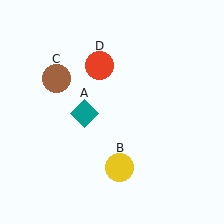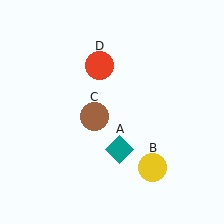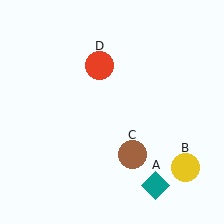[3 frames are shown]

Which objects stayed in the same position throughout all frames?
Red circle (object D) remained stationary.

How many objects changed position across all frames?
3 objects changed position: teal diamond (object A), yellow circle (object B), brown circle (object C).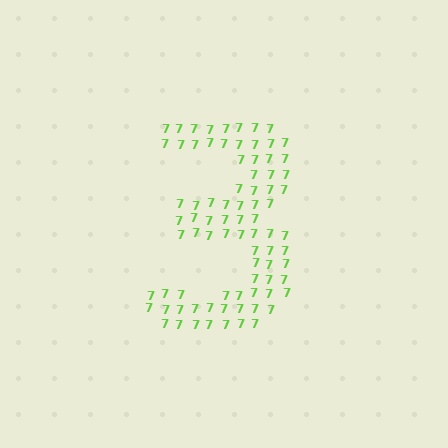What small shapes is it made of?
It is made of small digit 7's.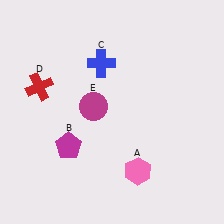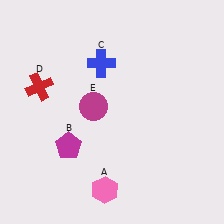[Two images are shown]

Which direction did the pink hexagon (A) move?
The pink hexagon (A) moved left.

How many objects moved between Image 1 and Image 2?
1 object moved between the two images.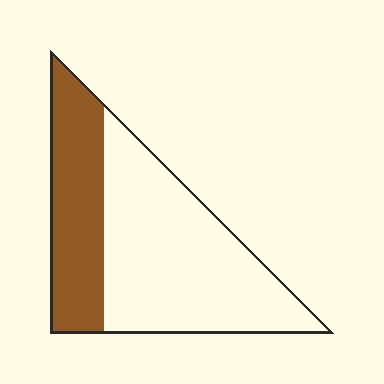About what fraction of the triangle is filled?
About one third (1/3).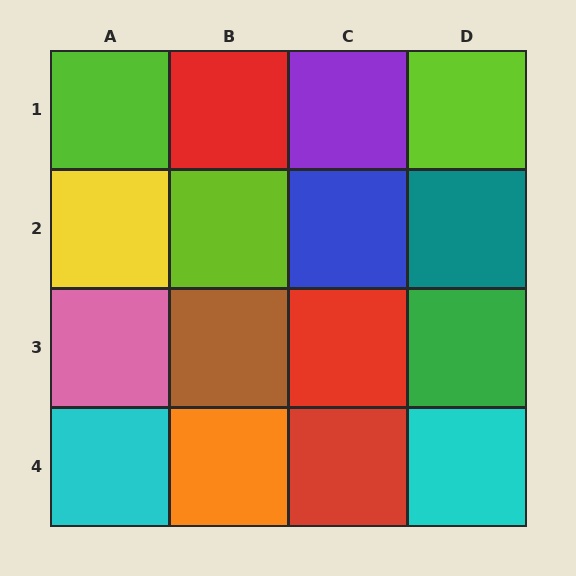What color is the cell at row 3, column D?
Green.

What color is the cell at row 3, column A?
Pink.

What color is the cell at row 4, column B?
Orange.